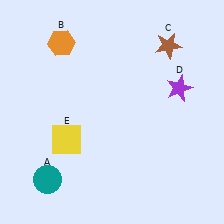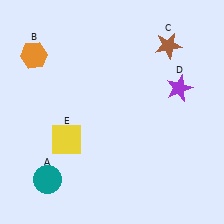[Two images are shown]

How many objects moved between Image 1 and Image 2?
1 object moved between the two images.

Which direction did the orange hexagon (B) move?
The orange hexagon (B) moved left.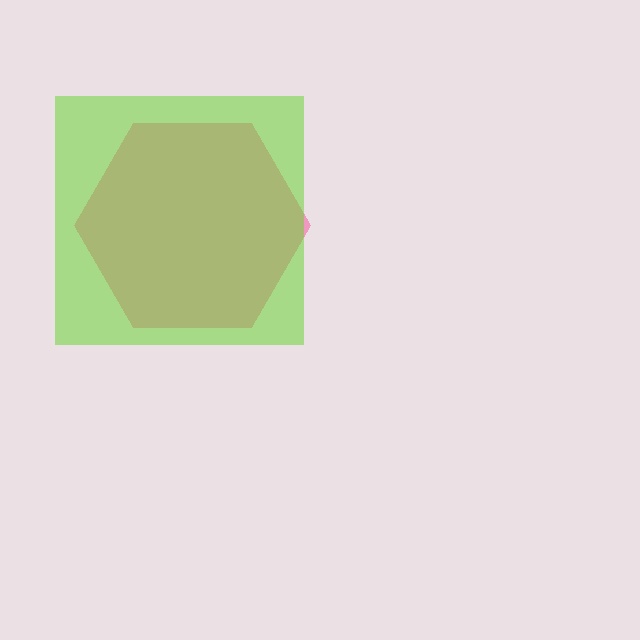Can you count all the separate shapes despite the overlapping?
Yes, there are 2 separate shapes.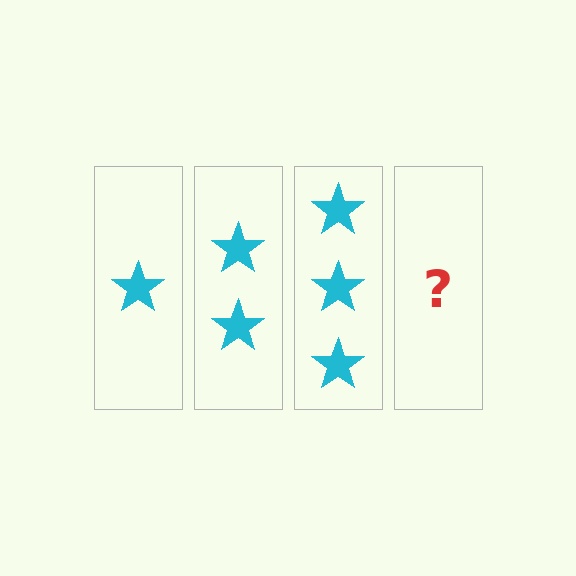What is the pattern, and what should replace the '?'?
The pattern is that each step adds one more star. The '?' should be 4 stars.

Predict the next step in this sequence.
The next step is 4 stars.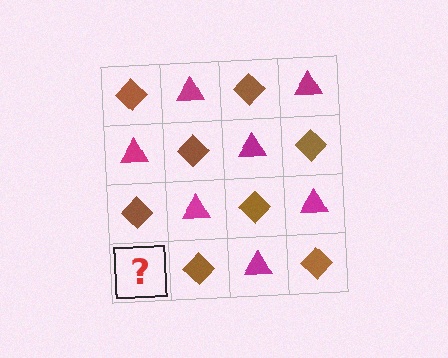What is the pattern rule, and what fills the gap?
The rule is that it alternates brown diamond and magenta triangle in a checkerboard pattern. The gap should be filled with a magenta triangle.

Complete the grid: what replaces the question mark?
The question mark should be replaced with a magenta triangle.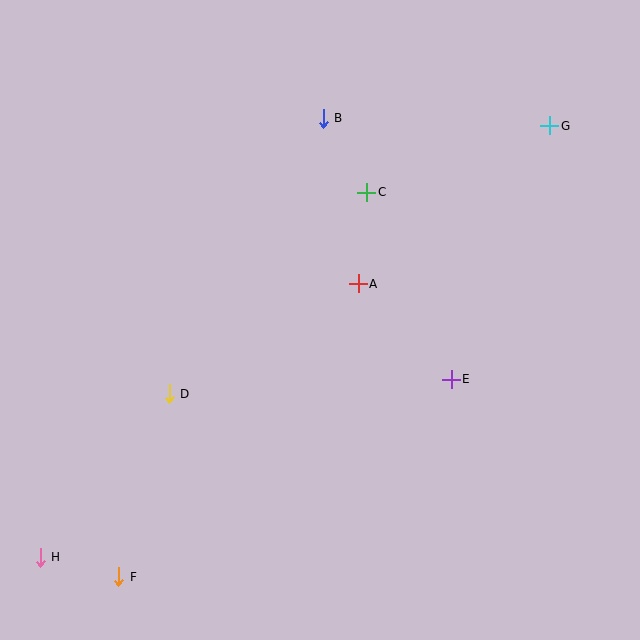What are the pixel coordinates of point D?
Point D is at (169, 394).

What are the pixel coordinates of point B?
Point B is at (323, 118).